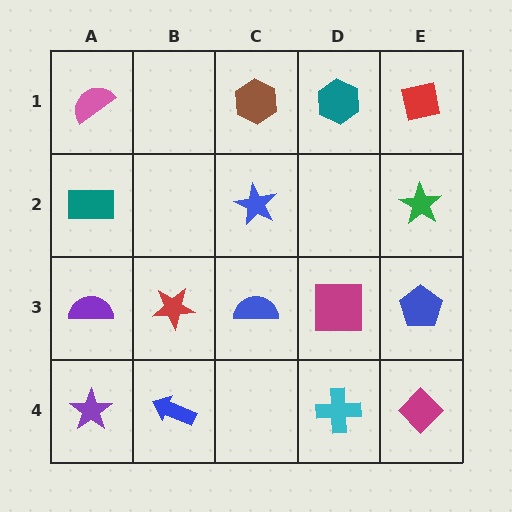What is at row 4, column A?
A purple star.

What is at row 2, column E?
A green star.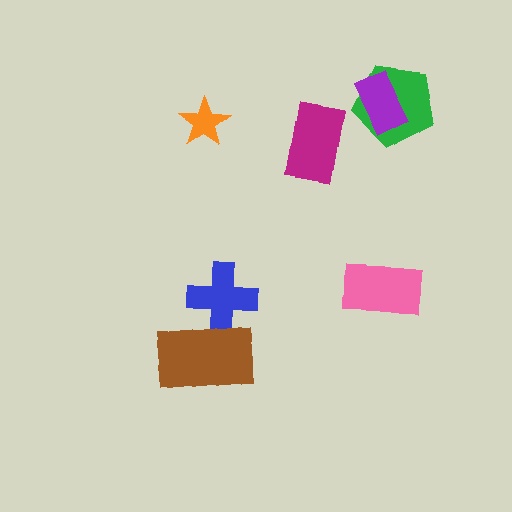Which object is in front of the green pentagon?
The purple rectangle is in front of the green pentagon.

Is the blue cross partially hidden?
Yes, it is partially covered by another shape.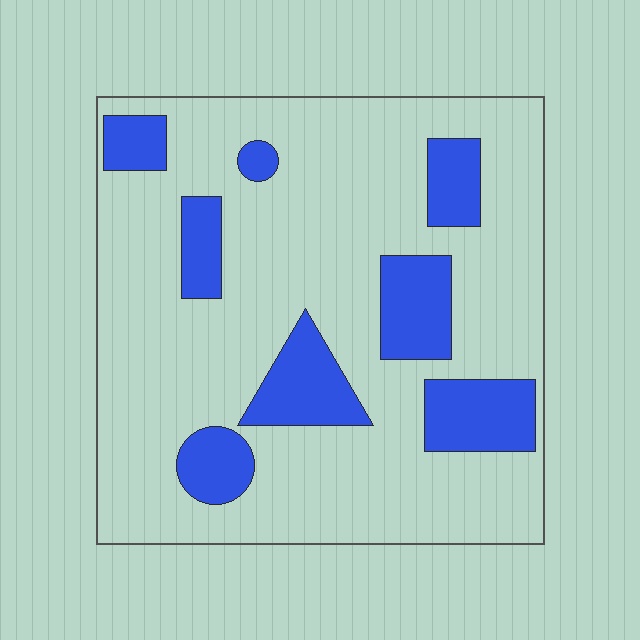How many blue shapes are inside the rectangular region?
8.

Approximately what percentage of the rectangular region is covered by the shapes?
Approximately 20%.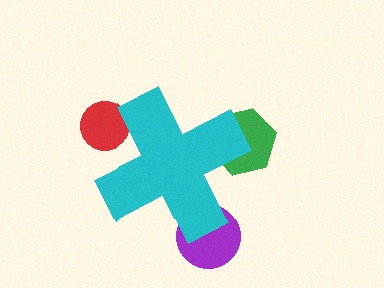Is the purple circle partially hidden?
Yes, the purple circle is partially hidden behind the cyan cross.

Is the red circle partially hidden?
Yes, the red circle is partially hidden behind the cyan cross.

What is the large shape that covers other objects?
A cyan cross.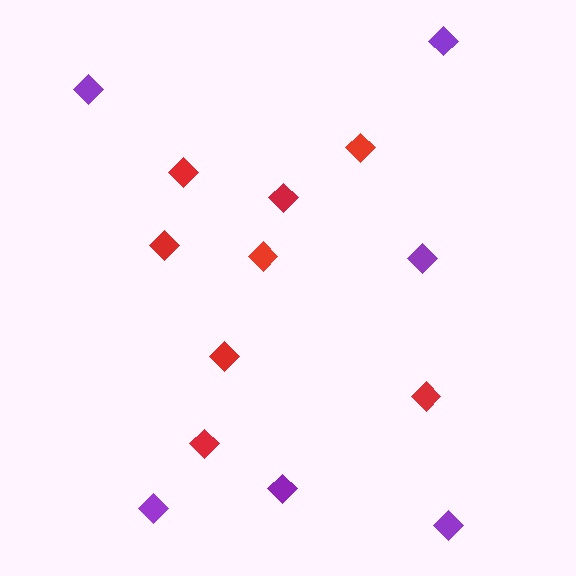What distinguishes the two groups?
There are 2 groups: one group of purple diamonds (6) and one group of red diamonds (8).